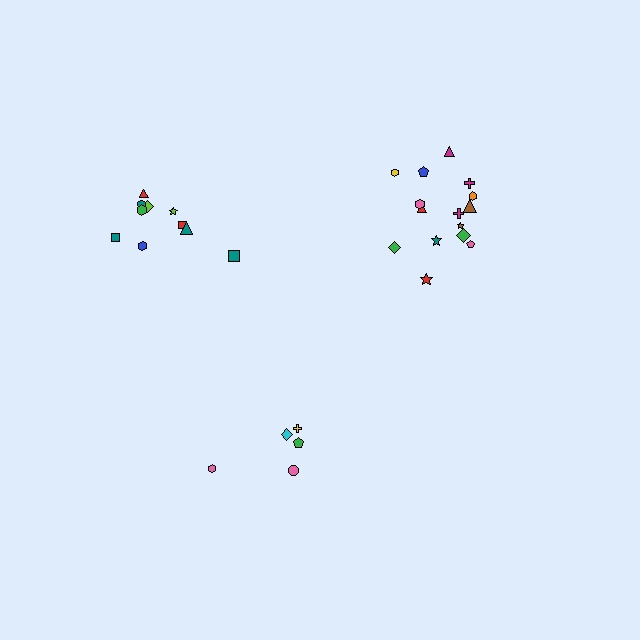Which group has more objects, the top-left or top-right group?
The top-right group.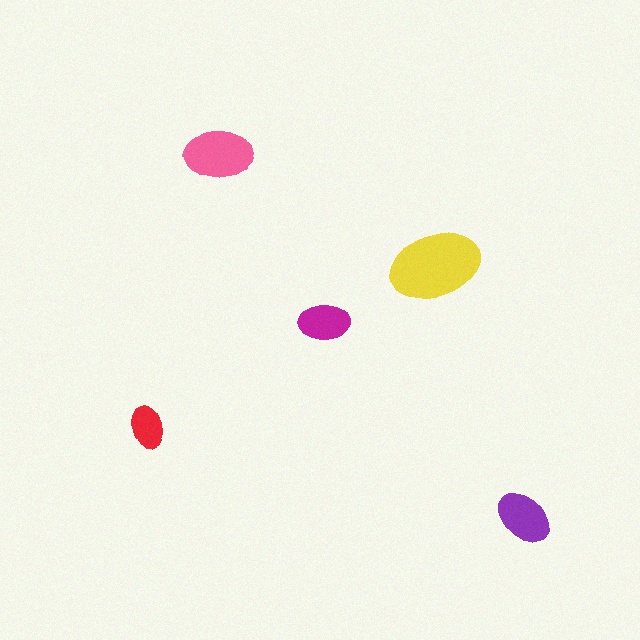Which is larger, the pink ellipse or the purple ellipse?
The pink one.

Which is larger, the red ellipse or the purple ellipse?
The purple one.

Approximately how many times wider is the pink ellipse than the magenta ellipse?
About 1.5 times wider.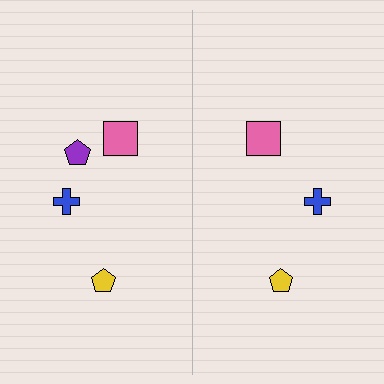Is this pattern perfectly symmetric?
No, the pattern is not perfectly symmetric. A purple pentagon is missing from the right side.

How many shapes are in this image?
There are 7 shapes in this image.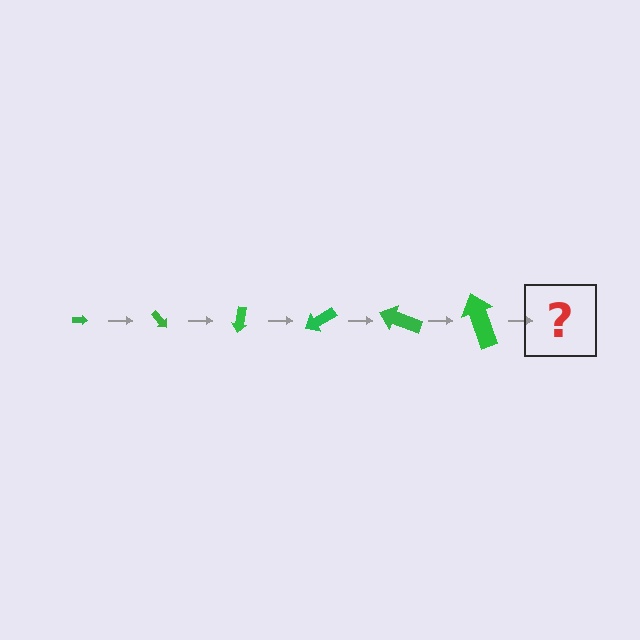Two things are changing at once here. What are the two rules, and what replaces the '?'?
The two rules are that the arrow grows larger each step and it rotates 50 degrees each step. The '?' should be an arrow, larger than the previous one and rotated 300 degrees from the start.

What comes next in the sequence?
The next element should be an arrow, larger than the previous one and rotated 300 degrees from the start.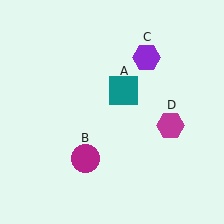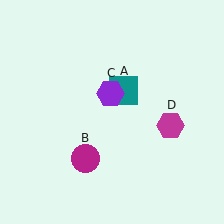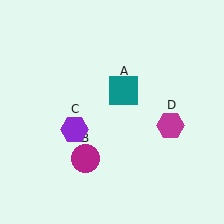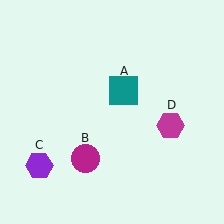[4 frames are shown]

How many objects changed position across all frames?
1 object changed position: purple hexagon (object C).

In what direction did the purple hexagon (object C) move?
The purple hexagon (object C) moved down and to the left.